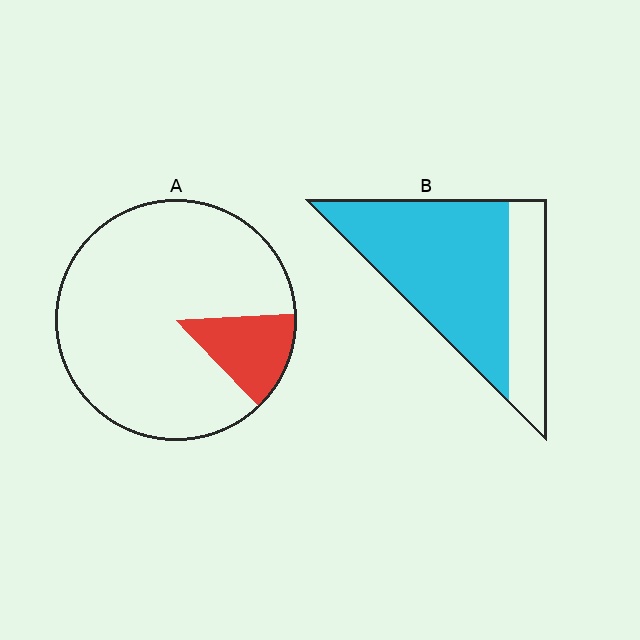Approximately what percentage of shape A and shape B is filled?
A is approximately 15% and B is approximately 70%.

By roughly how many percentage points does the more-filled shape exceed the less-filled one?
By roughly 55 percentage points (B over A).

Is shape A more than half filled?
No.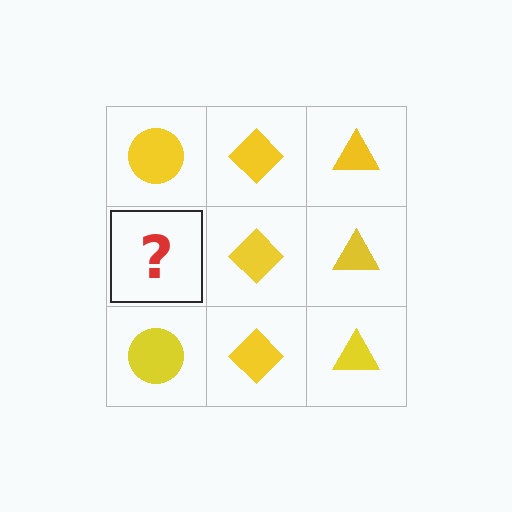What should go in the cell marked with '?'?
The missing cell should contain a yellow circle.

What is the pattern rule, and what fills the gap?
The rule is that each column has a consistent shape. The gap should be filled with a yellow circle.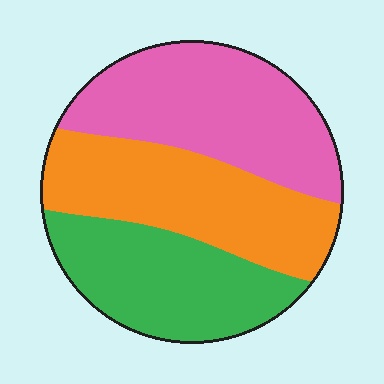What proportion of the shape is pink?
Pink takes up about three eighths (3/8) of the shape.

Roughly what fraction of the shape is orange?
Orange takes up between a quarter and a half of the shape.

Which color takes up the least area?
Green, at roughly 30%.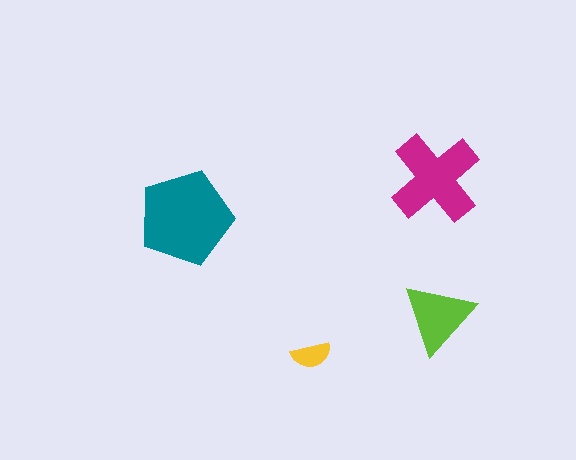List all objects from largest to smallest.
The teal pentagon, the magenta cross, the lime triangle, the yellow semicircle.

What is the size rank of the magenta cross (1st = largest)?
2nd.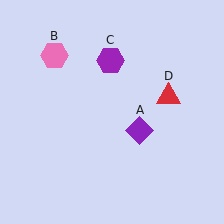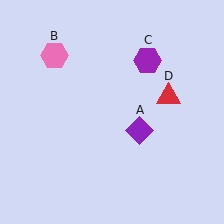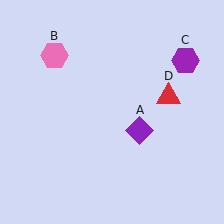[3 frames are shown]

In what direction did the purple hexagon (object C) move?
The purple hexagon (object C) moved right.